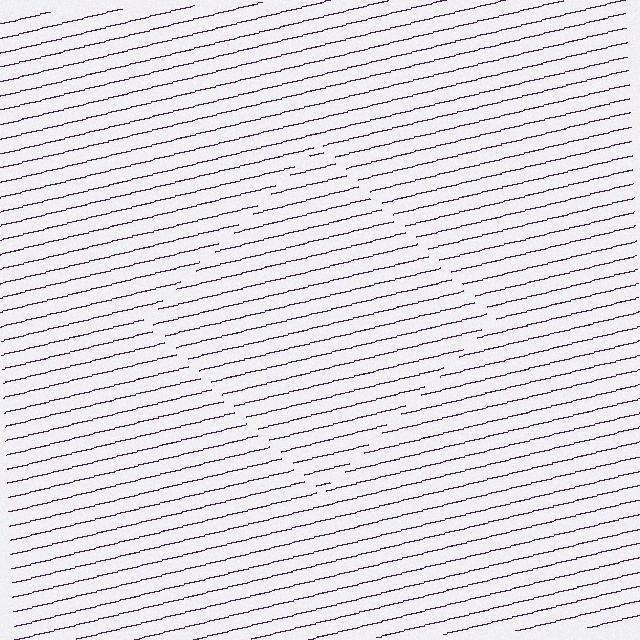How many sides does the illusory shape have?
4 sides — the line-ends trace a square.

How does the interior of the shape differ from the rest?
The interior of the shape contains the same grating, shifted by half a period — the contour is defined by the phase discontinuity where line-ends from the inner and outer gratings abut.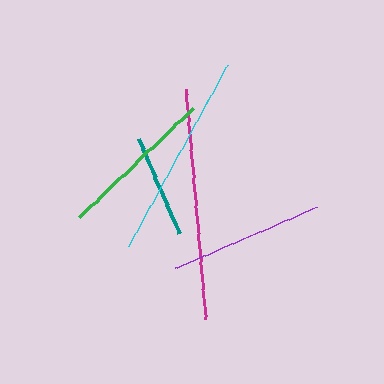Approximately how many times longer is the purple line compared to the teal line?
The purple line is approximately 1.5 times the length of the teal line.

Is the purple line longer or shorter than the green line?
The green line is longer than the purple line.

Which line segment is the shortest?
The teal line is the shortest at approximately 103 pixels.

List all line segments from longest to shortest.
From longest to shortest: magenta, cyan, green, purple, teal.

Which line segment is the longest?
The magenta line is the longest at approximately 230 pixels.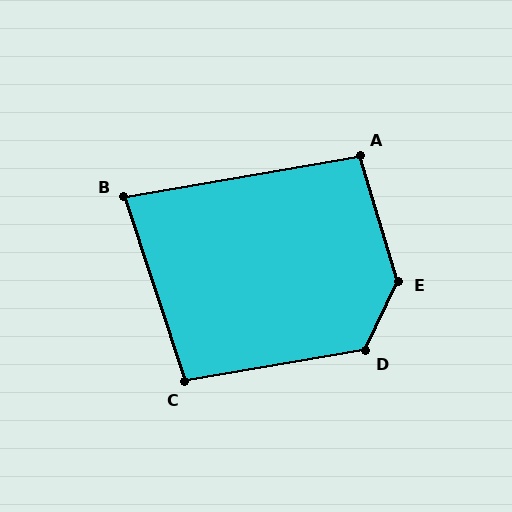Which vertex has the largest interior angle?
E, at approximately 138 degrees.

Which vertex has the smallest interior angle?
B, at approximately 82 degrees.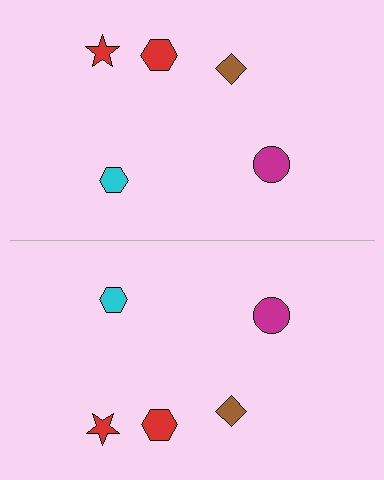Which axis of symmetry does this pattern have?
The pattern has a horizontal axis of symmetry running through the center of the image.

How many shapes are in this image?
There are 10 shapes in this image.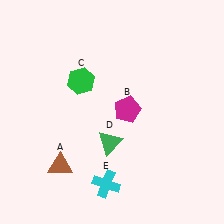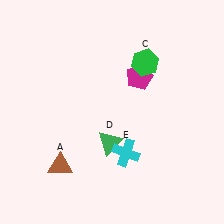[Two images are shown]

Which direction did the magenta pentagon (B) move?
The magenta pentagon (B) moved up.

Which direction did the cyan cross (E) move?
The cyan cross (E) moved up.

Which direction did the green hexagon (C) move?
The green hexagon (C) moved right.